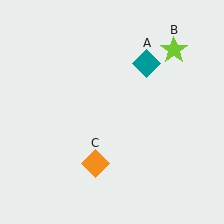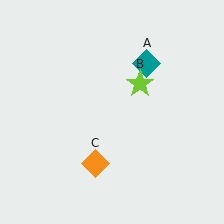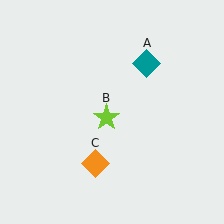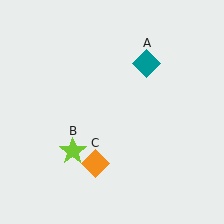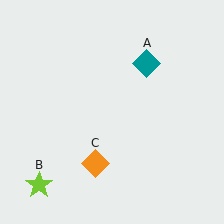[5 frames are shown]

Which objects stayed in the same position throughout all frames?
Teal diamond (object A) and orange diamond (object C) remained stationary.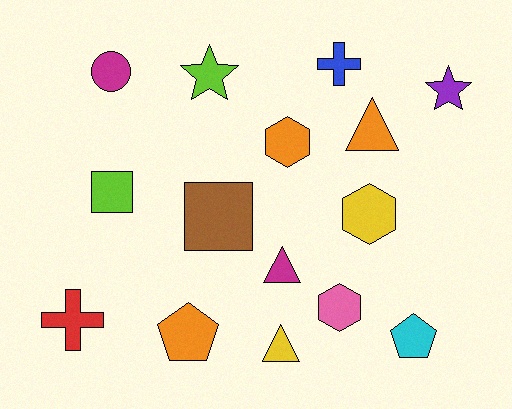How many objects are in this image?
There are 15 objects.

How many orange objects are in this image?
There are 3 orange objects.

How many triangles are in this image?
There are 3 triangles.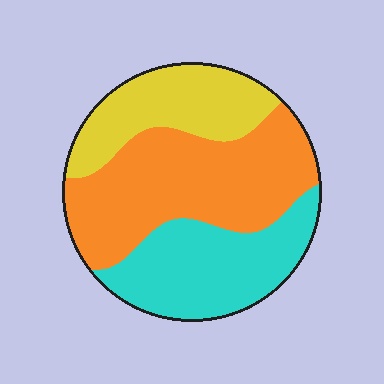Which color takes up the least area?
Yellow, at roughly 25%.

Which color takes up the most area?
Orange, at roughly 45%.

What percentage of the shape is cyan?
Cyan covers about 30% of the shape.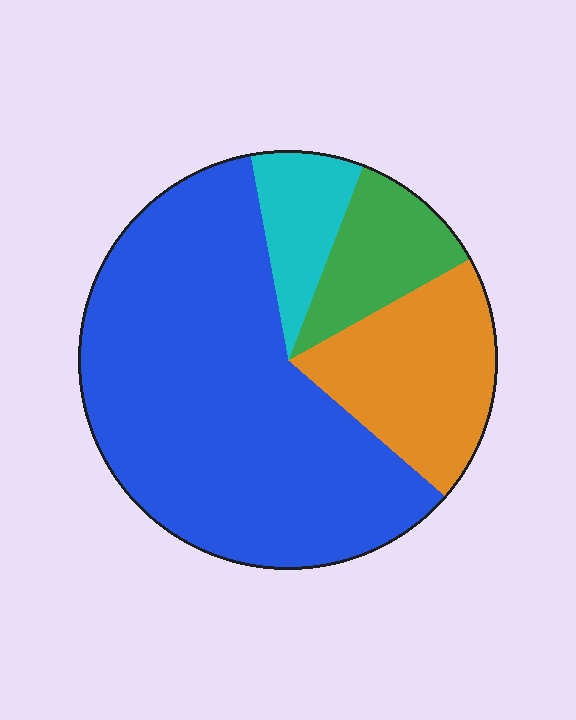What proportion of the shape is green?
Green takes up about one tenth (1/10) of the shape.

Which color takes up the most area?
Blue, at roughly 60%.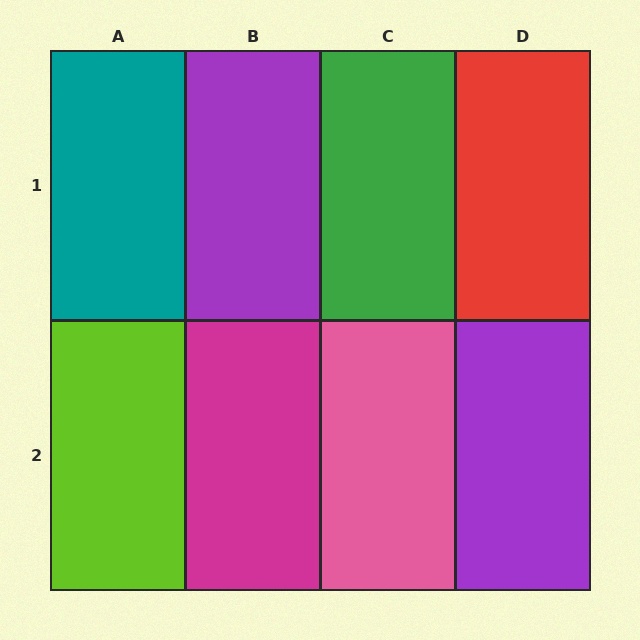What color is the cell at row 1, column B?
Purple.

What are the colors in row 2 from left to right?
Lime, magenta, pink, purple.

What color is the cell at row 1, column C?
Green.